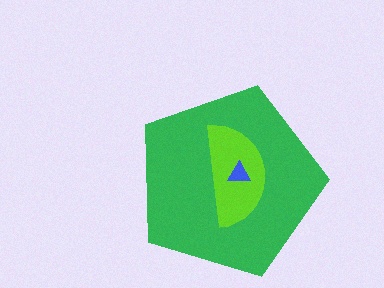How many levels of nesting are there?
3.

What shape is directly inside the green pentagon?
The lime semicircle.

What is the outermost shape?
The green pentagon.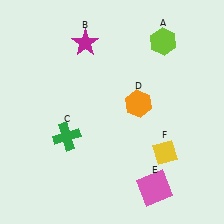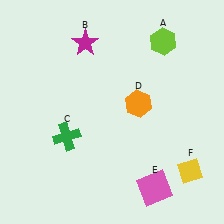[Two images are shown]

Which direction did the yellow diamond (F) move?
The yellow diamond (F) moved right.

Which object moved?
The yellow diamond (F) moved right.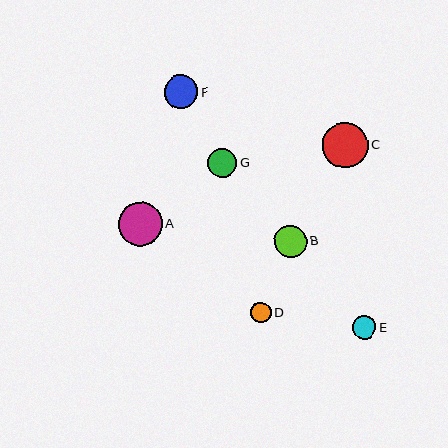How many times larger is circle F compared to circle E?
Circle F is approximately 1.4 times the size of circle E.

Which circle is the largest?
Circle C is the largest with a size of approximately 46 pixels.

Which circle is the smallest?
Circle D is the smallest with a size of approximately 21 pixels.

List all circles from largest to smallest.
From largest to smallest: C, A, F, B, G, E, D.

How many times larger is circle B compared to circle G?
Circle B is approximately 1.1 times the size of circle G.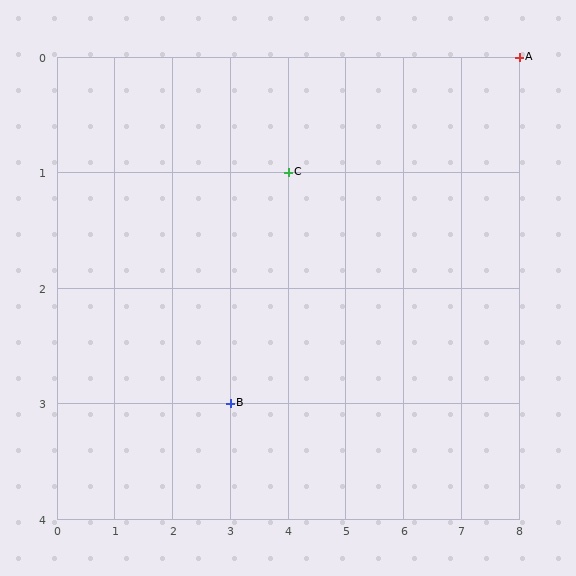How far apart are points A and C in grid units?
Points A and C are 4 columns and 1 row apart (about 4.1 grid units diagonally).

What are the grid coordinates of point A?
Point A is at grid coordinates (8, 0).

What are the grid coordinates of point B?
Point B is at grid coordinates (3, 3).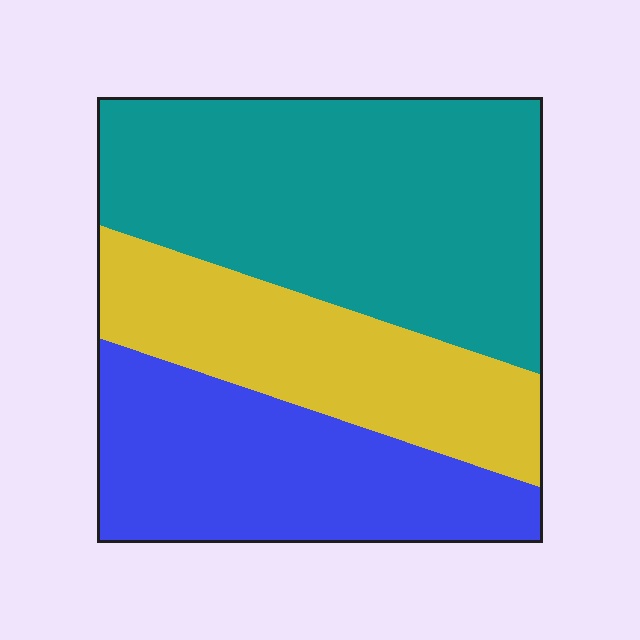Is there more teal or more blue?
Teal.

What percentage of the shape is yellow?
Yellow takes up about one quarter (1/4) of the shape.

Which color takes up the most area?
Teal, at roughly 45%.